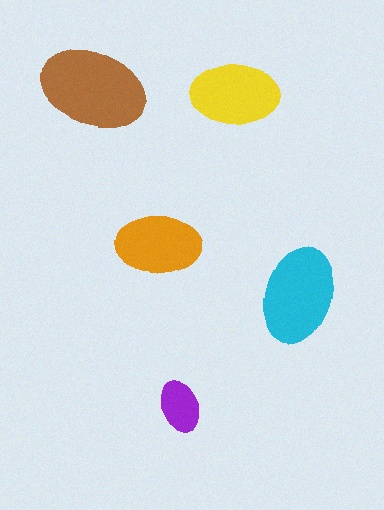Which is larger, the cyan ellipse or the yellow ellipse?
The cyan one.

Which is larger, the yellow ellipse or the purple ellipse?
The yellow one.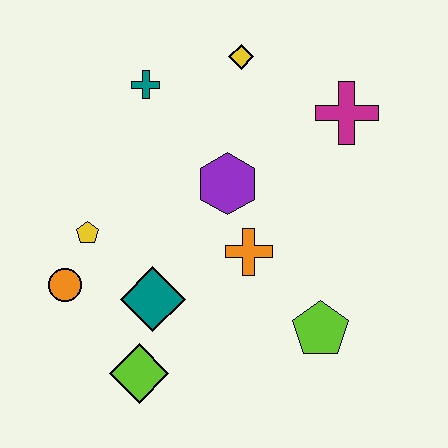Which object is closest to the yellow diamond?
The teal cross is closest to the yellow diamond.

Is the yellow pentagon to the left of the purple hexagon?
Yes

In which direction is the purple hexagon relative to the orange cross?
The purple hexagon is above the orange cross.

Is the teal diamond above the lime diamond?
Yes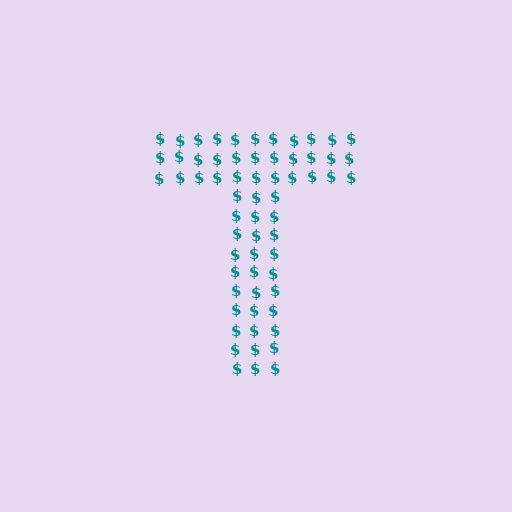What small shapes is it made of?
It is made of small dollar signs.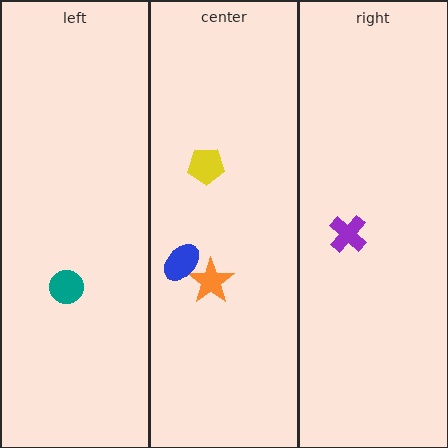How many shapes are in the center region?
3.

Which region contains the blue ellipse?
The center region.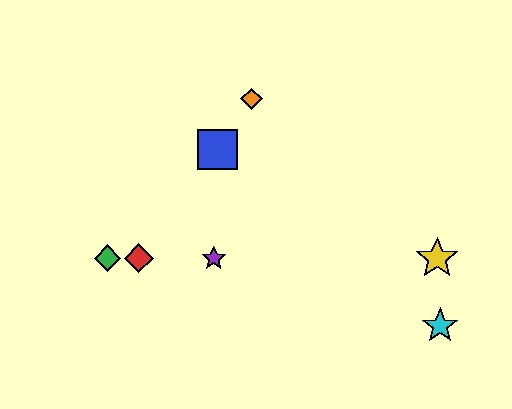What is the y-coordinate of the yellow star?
The yellow star is at y≈258.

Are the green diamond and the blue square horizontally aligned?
No, the green diamond is at y≈258 and the blue square is at y≈149.